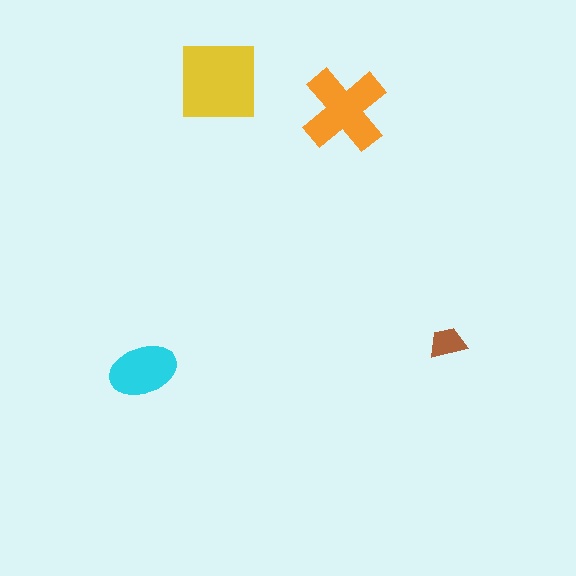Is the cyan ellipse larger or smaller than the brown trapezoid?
Larger.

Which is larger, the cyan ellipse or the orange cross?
The orange cross.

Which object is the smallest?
The brown trapezoid.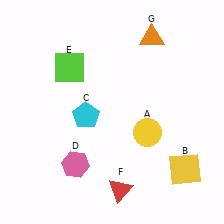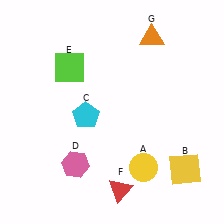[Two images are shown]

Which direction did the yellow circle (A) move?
The yellow circle (A) moved down.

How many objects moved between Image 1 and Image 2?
1 object moved between the two images.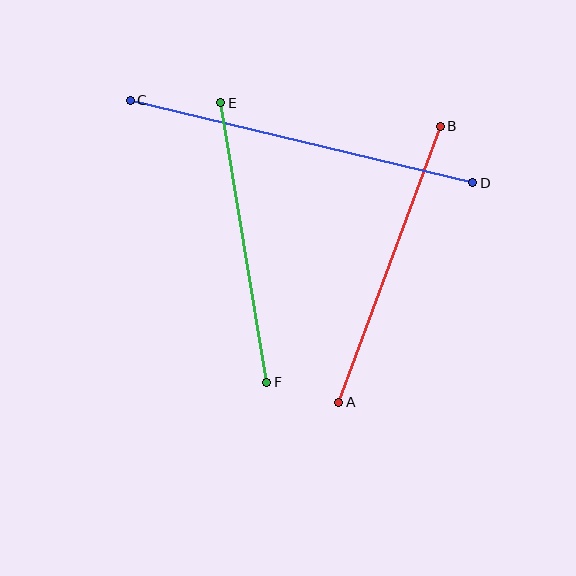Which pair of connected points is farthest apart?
Points C and D are farthest apart.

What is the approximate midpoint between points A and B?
The midpoint is at approximately (390, 264) pixels.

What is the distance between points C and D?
The distance is approximately 352 pixels.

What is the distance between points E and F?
The distance is approximately 283 pixels.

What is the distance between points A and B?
The distance is approximately 294 pixels.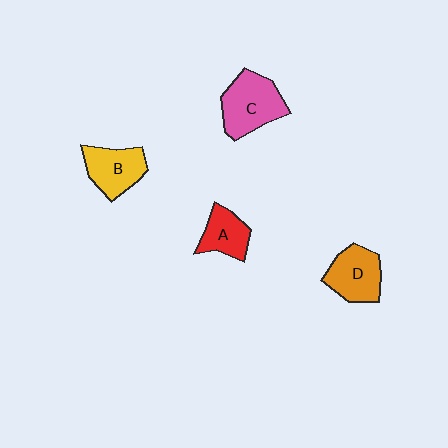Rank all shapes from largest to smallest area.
From largest to smallest: C (pink), D (orange), B (yellow), A (red).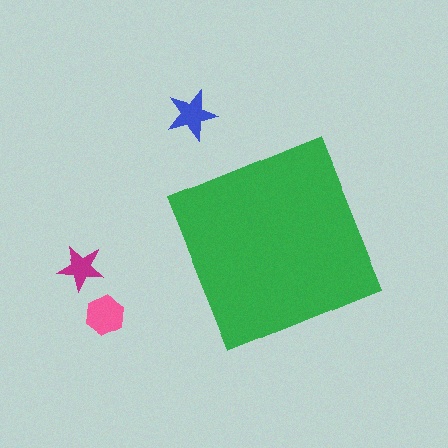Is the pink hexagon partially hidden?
No, the pink hexagon is fully visible.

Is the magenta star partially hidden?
No, the magenta star is fully visible.